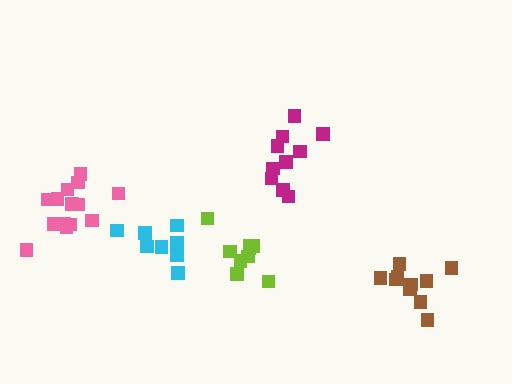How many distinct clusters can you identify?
There are 5 distinct clusters.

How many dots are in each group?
Group 1: 10 dots, Group 2: 8 dots, Group 3: 9 dots, Group 4: 10 dots, Group 5: 14 dots (51 total).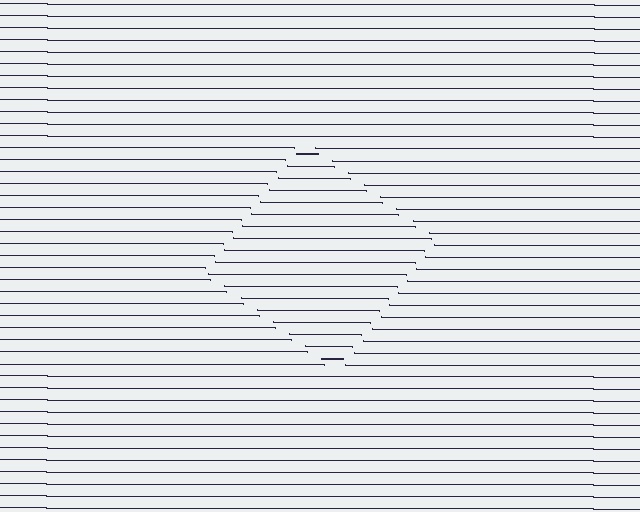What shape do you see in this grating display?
An illusory square. The interior of the shape contains the same grating, shifted by half a period — the contour is defined by the phase discontinuity where line-ends from the inner and outer gratings abut.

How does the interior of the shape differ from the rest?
The interior of the shape contains the same grating, shifted by half a period — the contour is defined by the phase discontinuity where line-ends from the inner and outer gratings abut.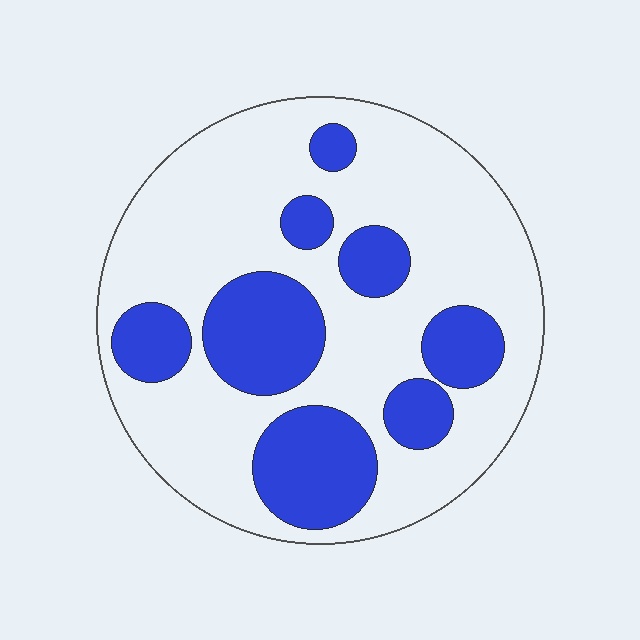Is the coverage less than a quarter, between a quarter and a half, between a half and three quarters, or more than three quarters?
Between a quarter and a half.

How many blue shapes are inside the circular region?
8.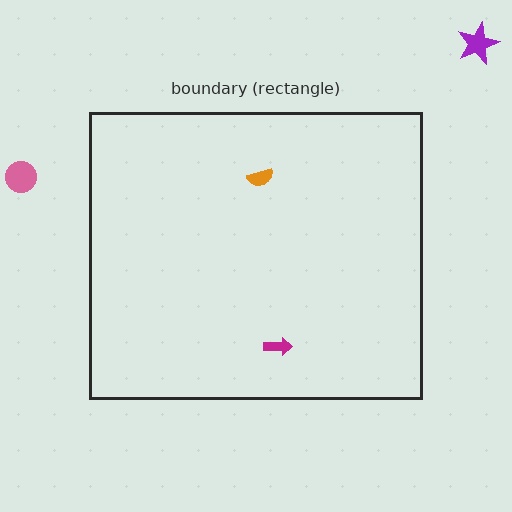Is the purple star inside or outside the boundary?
Outside.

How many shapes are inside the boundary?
2 inside, 2 outside.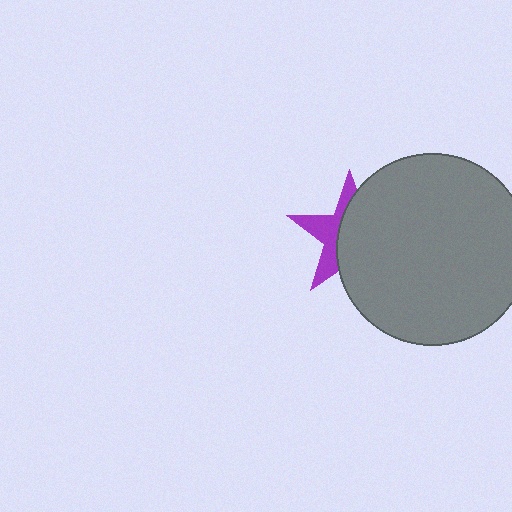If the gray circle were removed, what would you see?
You would see the complete purple star.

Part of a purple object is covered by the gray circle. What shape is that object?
It is a star.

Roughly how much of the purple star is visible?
A small part of it is visible (roughly 38%).